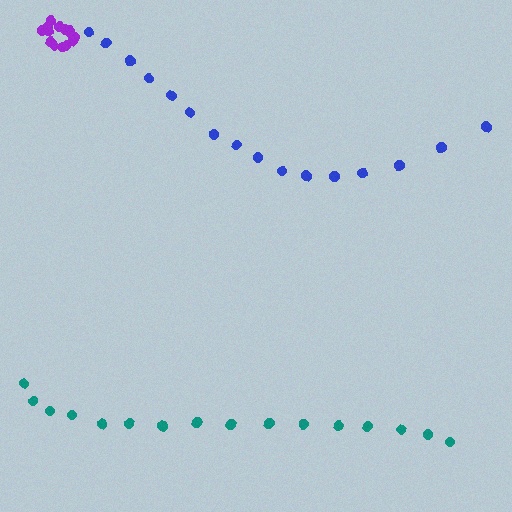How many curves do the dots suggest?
There are 3 distinct paths.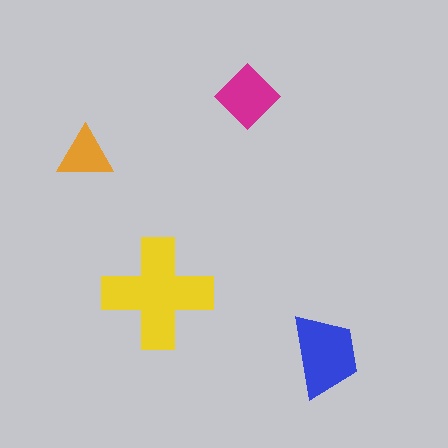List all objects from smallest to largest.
The orange triangle, the magenta diamond, the blue trapezoid, the yellow cross.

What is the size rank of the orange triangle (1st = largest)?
4th.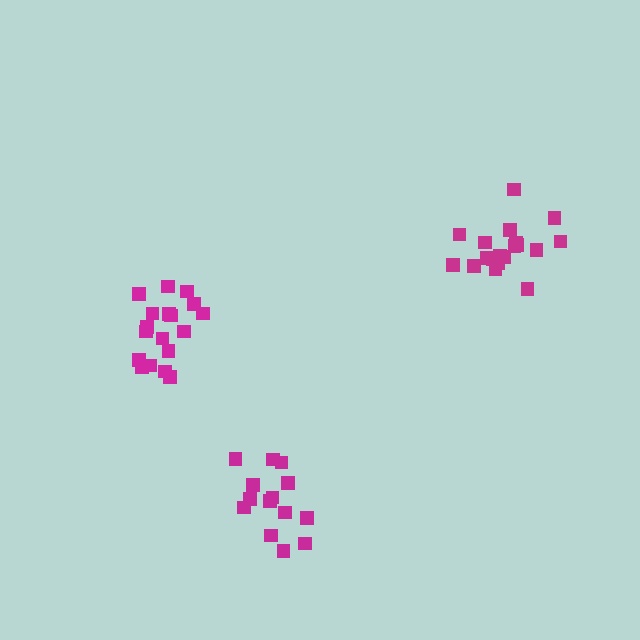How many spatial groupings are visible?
There are 3 spatial groupings.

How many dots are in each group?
Group 1: 18 dots, Group 2: 20 dots, Group 3: 14 dots (52 total).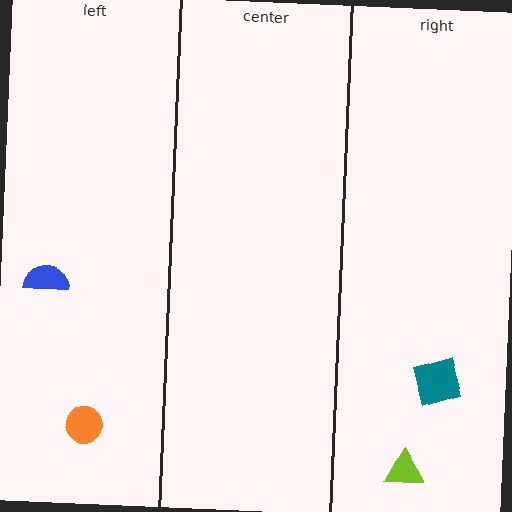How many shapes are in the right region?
2.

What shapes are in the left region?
The orange circle, the blue semicircle.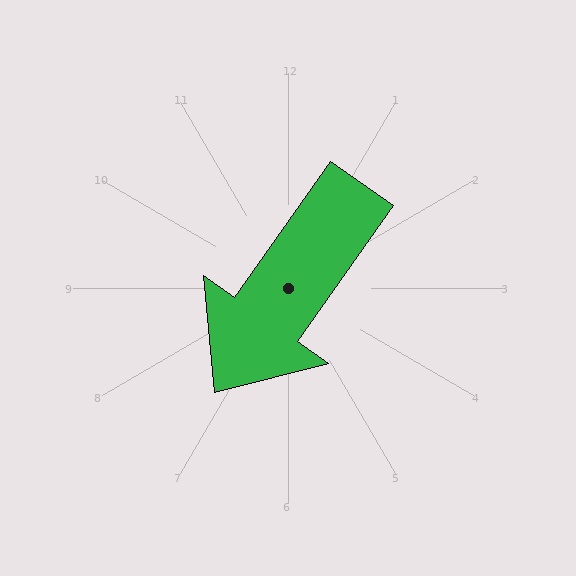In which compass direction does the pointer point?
Southwest.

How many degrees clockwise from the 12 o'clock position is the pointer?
Approximately 215 degrees.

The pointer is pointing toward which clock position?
Roughly 7 o'clock.